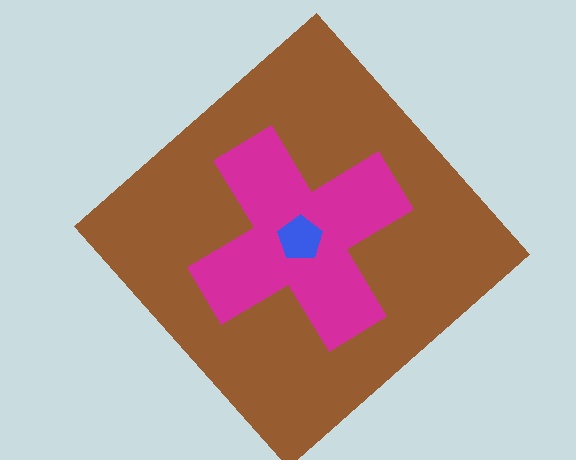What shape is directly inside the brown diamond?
The magenta cross.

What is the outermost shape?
The brown diamond.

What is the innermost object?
The blue pentagon.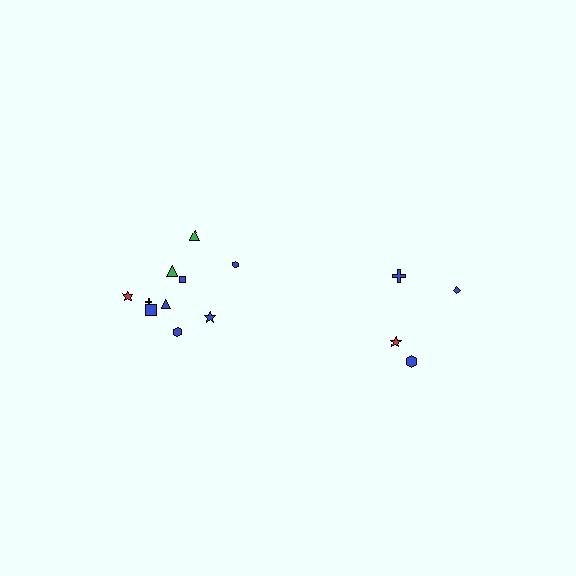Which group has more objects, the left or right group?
The left group.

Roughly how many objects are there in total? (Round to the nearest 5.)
Roughly 15 objects in total.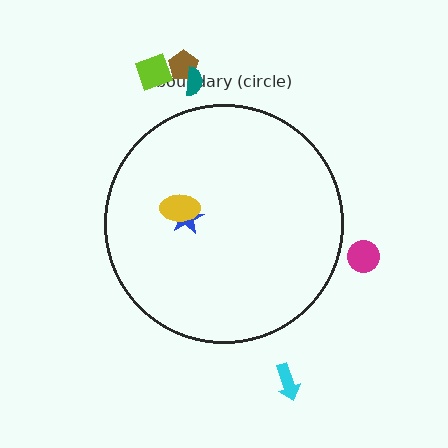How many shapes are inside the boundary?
2 inside, 5 outside.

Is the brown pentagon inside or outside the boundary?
Outside.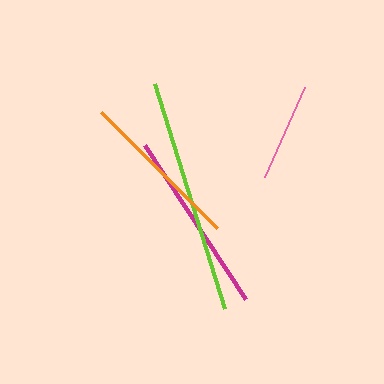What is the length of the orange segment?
The orange segment is approximately 164 pixels long.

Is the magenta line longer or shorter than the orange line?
The magenta line is longer than the orange line.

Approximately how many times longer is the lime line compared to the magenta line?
The lime line is approximately 1.3 times the length of the magenta line.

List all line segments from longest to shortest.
From longest to shortest: lime, magenta, orange, pink.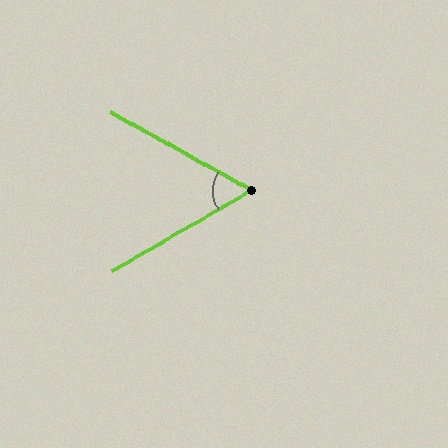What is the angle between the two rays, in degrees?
Approximately 59 degrees.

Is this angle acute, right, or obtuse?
It is acute.